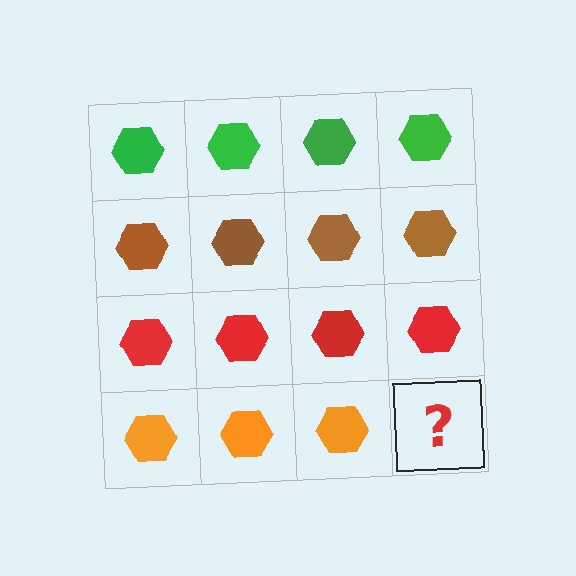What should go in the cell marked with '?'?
The missing cell should contain an orange hexagon.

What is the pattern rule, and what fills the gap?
The rule is that each row has a consistent color. The gap should be filled with an orange hexagon.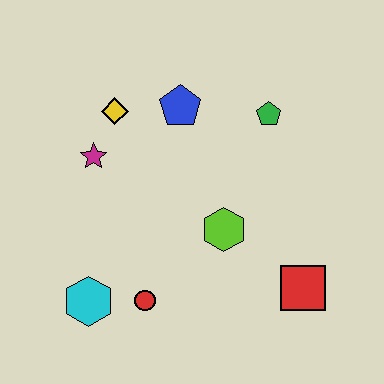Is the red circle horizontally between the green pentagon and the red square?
No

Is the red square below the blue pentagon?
Yes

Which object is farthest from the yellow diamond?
The red square is farthest from the yellow diamond.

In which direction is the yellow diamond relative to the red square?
The yellow diamond is to the left of the red square.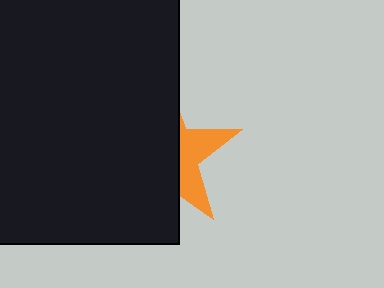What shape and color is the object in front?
The object in front is a black square.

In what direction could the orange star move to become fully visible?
The orange star could move right. That would shift it out from behind the black square entirely.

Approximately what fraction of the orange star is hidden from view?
Roughly 66% of the orange star is hidden behind the black square.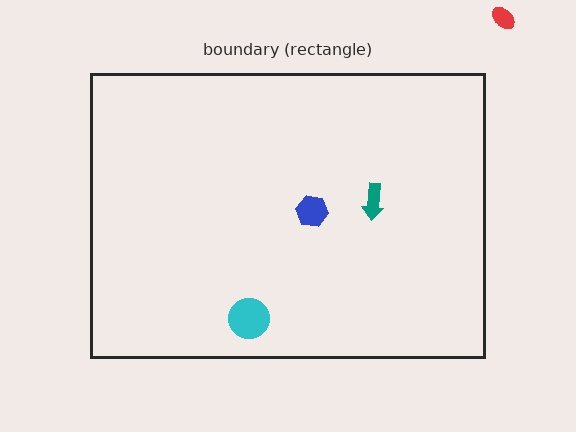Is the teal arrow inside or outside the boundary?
Inside.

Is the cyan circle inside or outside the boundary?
Inside.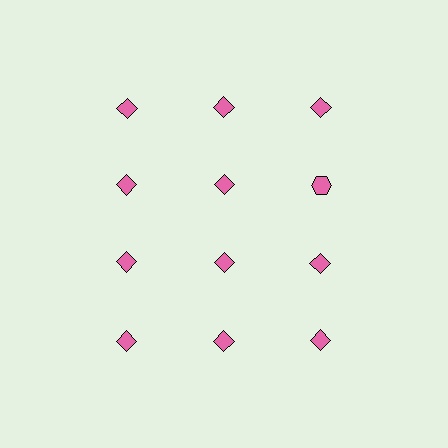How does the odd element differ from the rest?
It has a different shape: hexagon instead of diamond.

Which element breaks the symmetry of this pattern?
The pink hexagon in the second row, center column breaks the symmetry. All other shapes are pink diamonds.